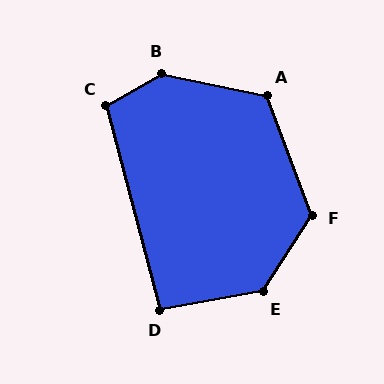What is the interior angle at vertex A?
Approximately 122 degrees (obtuse).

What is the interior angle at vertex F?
Approximately 127 degrees (obtuse).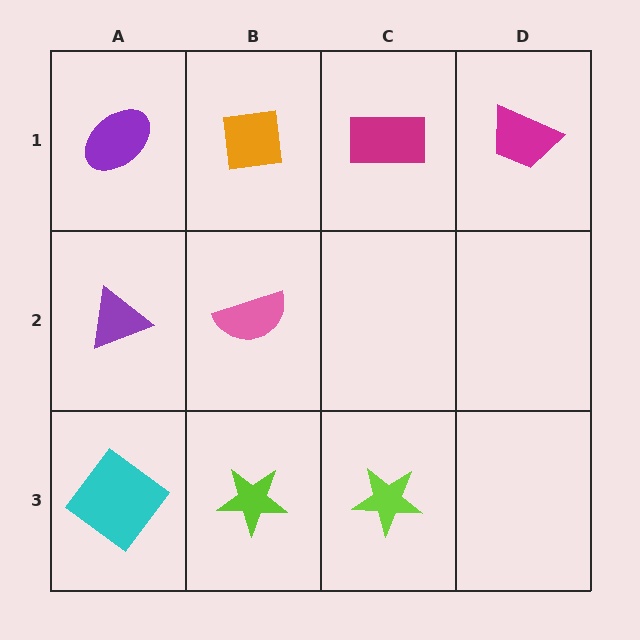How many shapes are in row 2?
2 shapes.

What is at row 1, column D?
A magenta trapezoid.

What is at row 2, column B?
A pink semicircle.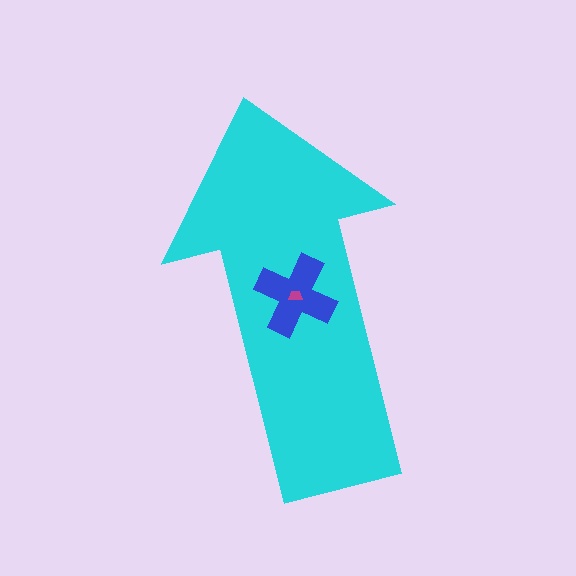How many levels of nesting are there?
3.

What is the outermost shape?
The cyan arrow.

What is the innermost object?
The magenta trapezoid.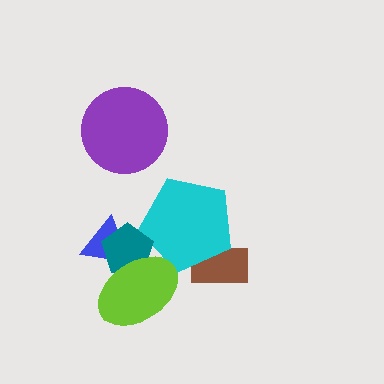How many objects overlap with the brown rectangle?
1 object overlaps with the brown rectangle.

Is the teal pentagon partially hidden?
Yes, it is partially covered by another shape.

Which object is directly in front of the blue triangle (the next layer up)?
The teal pentagon is directly in front of the blue triangle.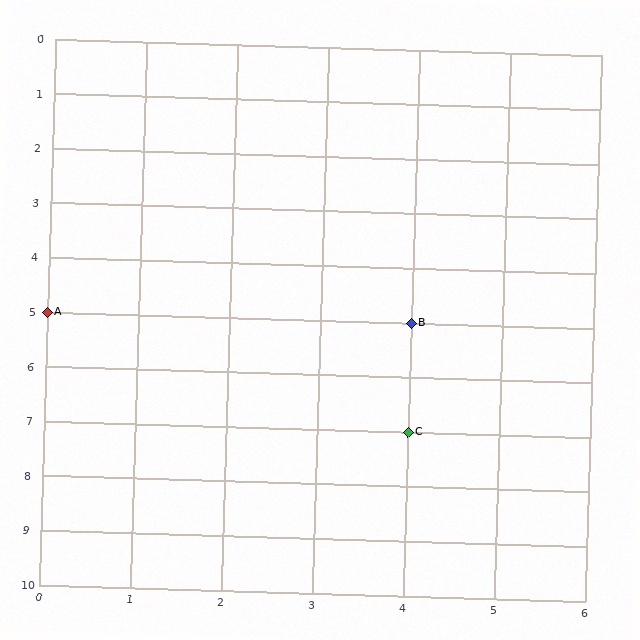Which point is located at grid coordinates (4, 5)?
Point B is at (4, 5).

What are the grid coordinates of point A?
Point A is at grid coordinates (0, 5).